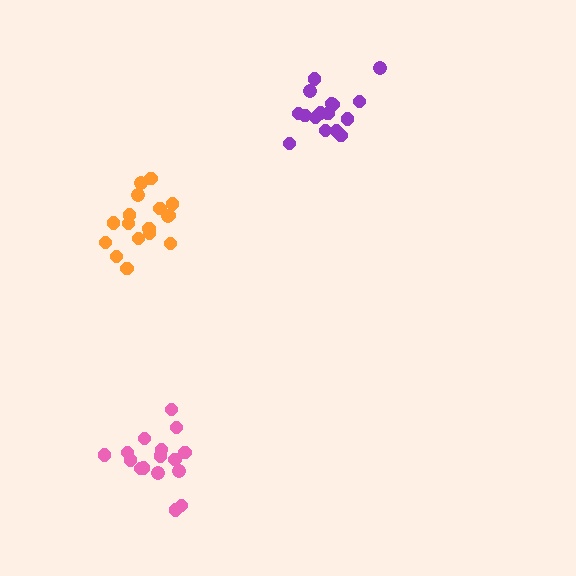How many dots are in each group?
Group 1: 17 dots, Group 2: 16 dots, Group 3: 16 dots (49 total).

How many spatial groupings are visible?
There are 3 spatial groupings.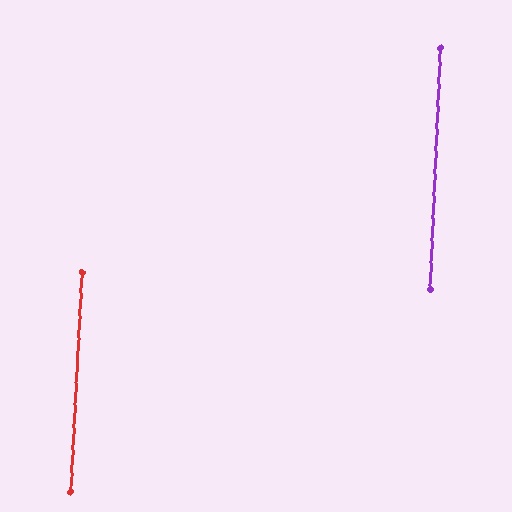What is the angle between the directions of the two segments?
Approximately 0 degrees.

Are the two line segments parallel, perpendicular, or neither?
Parallel — their directions differ by only 0.4°.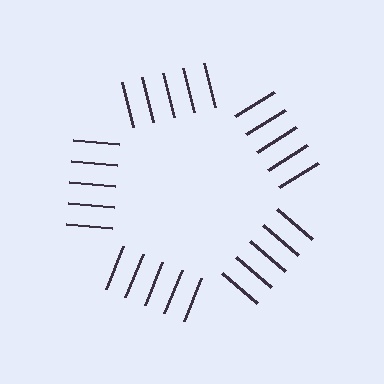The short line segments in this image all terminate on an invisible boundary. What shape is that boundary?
An illusory pentagon — the line segments terminate on its edges but no continuous stroke is drawn.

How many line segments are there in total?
25 — 5 along each of the 5 edges.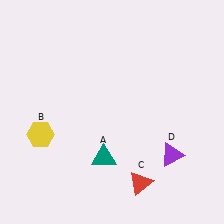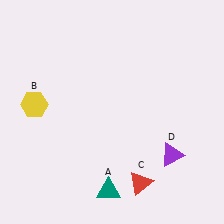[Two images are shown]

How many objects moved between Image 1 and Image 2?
2 objects moved between the two images.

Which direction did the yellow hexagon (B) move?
The yellow hexagon (B) moved up.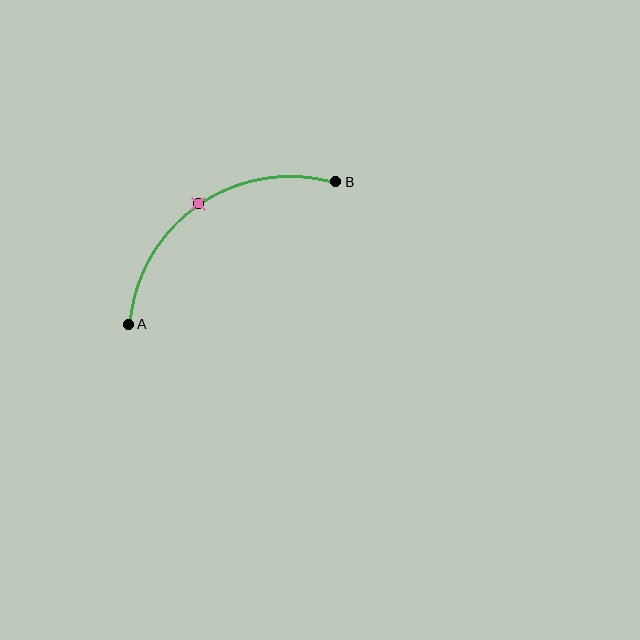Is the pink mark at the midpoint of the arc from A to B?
Yes. The pink mark lies on the arc at equal arc-length from both A and B — it is the arc midpoint.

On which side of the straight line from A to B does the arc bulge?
The arc bulges above and to the left of the straight line connecting A and B.